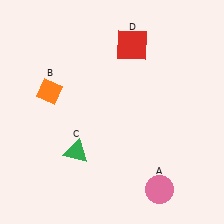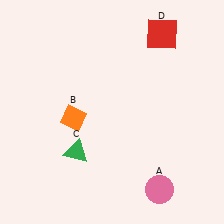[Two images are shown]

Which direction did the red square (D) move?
The red square (D) moved right.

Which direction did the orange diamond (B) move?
The orange diamond (B) moved down.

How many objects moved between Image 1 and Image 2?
2 objects moved between the two images.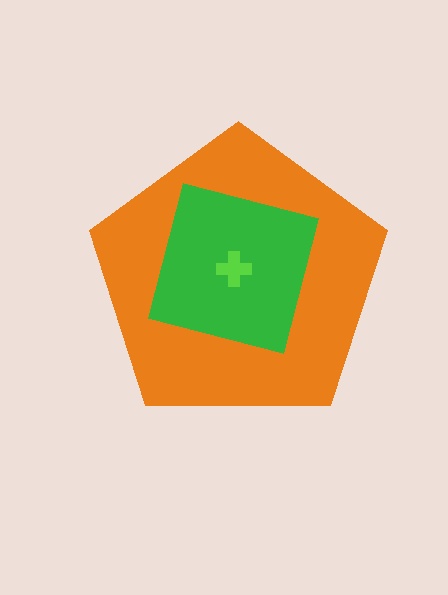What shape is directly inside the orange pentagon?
The green square.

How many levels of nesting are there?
3.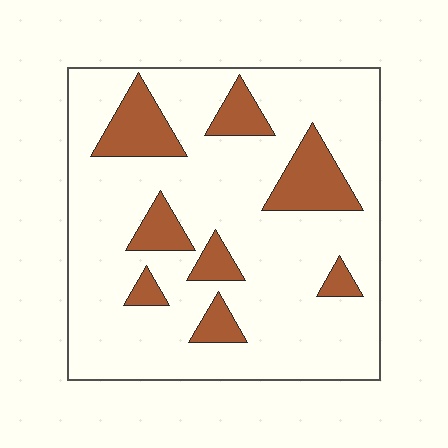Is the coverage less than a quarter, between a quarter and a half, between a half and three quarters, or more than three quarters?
Less than a quarter.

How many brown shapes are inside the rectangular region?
8.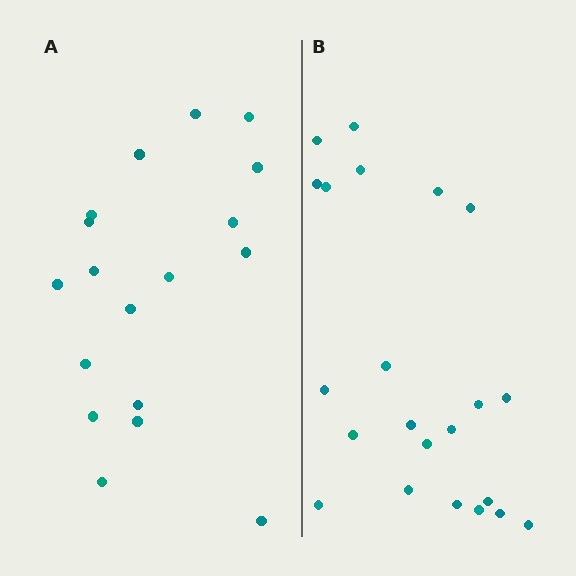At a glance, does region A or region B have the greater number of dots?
Region B (the right region) has more dots.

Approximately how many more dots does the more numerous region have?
Region B has about 4 more dots than region A.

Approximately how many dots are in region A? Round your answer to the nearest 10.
About 20 dots. (The exact count is 18, which rounds to 20.)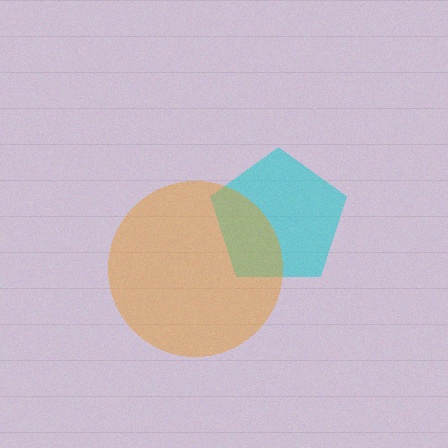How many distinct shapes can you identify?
There are 2 distinct shapes: a cyan pentagon, an orange circle.